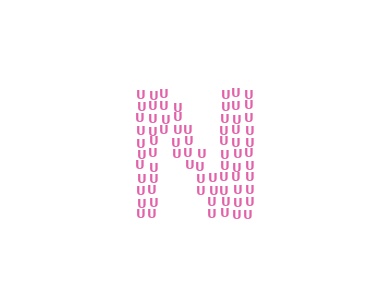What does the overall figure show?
The overall figure shows the letter N.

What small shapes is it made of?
It is made of small letter U's.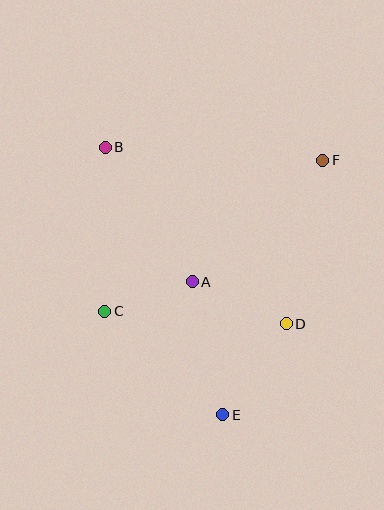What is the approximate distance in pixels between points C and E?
The distance between C and E is approximately 157 pixels.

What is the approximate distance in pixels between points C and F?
The distance between C and F is approximately 265 pixels.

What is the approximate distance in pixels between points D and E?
The distance between D and E is approximately 111 pixels.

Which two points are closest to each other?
Points A and C are closest to each other.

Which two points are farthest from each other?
Points B and E are farthest from each other.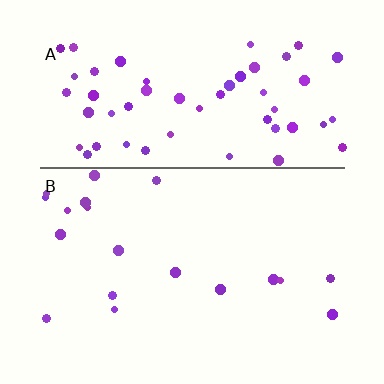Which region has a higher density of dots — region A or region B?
A (the top).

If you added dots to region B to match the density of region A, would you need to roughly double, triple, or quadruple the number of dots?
Approximately triple.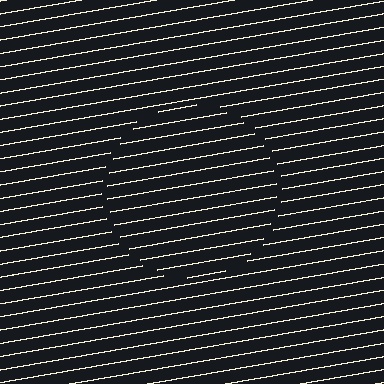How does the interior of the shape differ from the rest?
The interior of the shape contains the same grating, shifted by half a period — the contour is defined by the phase discontinuity where line-ends from the inner and outer gratings abut.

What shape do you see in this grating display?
An illusory circle. The interior of the shape contains the same grating, shifted by half a period — the contour is defined by the phase discontinuity where line-ends from the inner and outer gratings abut.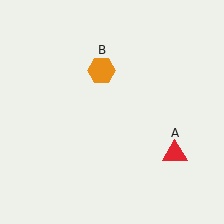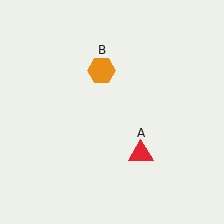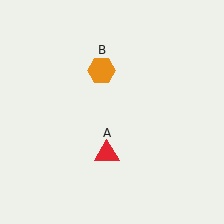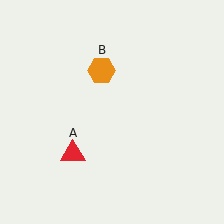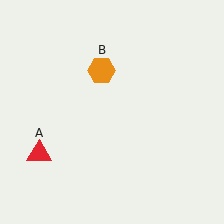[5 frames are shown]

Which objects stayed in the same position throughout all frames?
Orange hexagon (object B) remained stationary.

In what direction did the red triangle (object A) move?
The red triangle (object A) moved left.